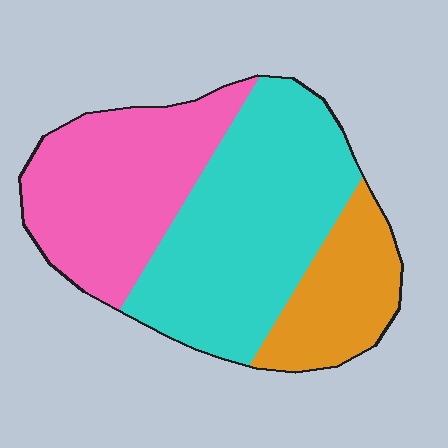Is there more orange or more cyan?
Cyan.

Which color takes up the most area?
Cyan, at roughly 45%.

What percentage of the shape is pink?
Pink covers around 35% of the shape.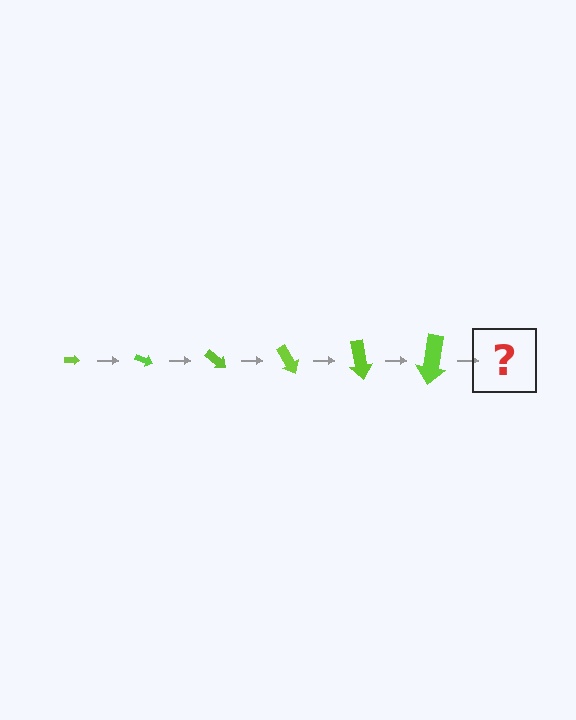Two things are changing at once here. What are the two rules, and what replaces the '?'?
The two rules are that the arrow grows larger each step and it rotates 20 degrees each step. The '?' should be an arrow, larger than the previous one and rotated 120 degrees from the start.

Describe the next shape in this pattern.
It should be an arrow, larger than the previous one and rotated 120 degrees from the start.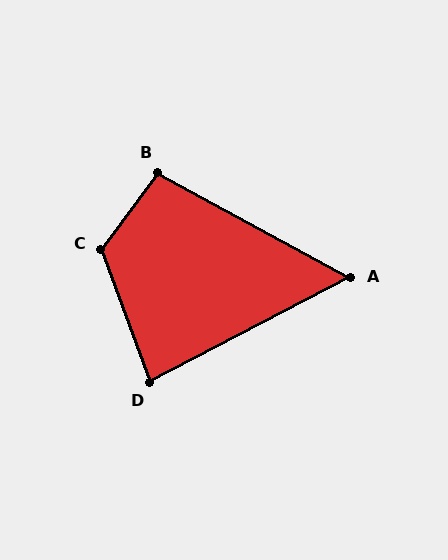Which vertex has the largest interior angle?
C, at approximately 124 degrees.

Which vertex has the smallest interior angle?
A, at approximately 56 degrees.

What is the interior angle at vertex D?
Approximately 83 degrees (acute).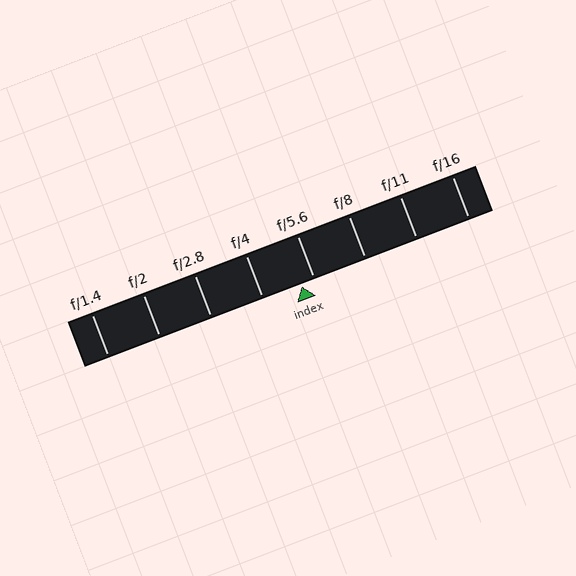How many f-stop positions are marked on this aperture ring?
There are 8 f-stop positions marked.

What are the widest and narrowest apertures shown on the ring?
The widest aperture shown is f/1.4 and the narrowest is f/16.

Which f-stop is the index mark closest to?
The index mark is closest to f/5.6.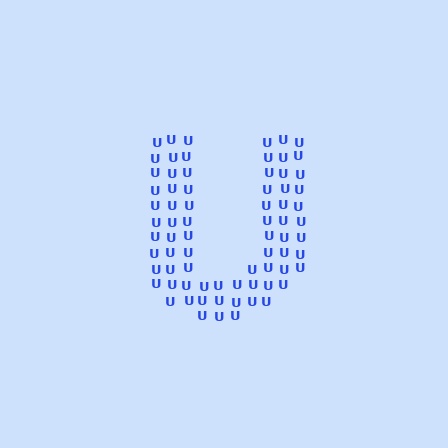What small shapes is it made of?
It is made of small letter U's.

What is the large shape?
The large shape is the letter U.